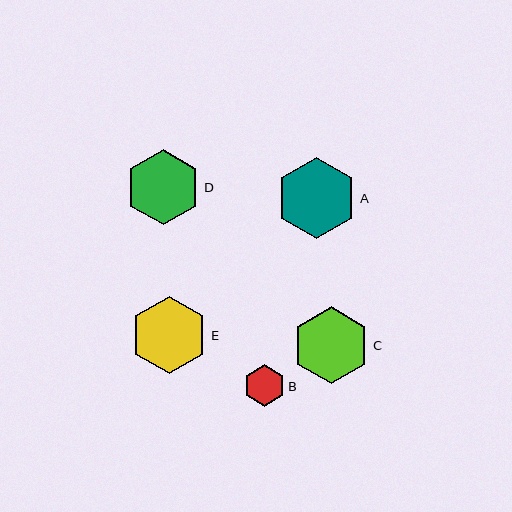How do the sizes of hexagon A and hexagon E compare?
Hexagon A and hexagon E are approximately the same size.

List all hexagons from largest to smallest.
From largest to smallest: A, E, C, D, B.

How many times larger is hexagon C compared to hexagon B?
Hexagon C is approximately 1.8 times the size of hexagon B.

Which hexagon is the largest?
Hexagon A is the largest with a size of approximately 81 pixels.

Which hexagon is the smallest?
Hexagon B is the smallest with a size of approximately 42 pixels.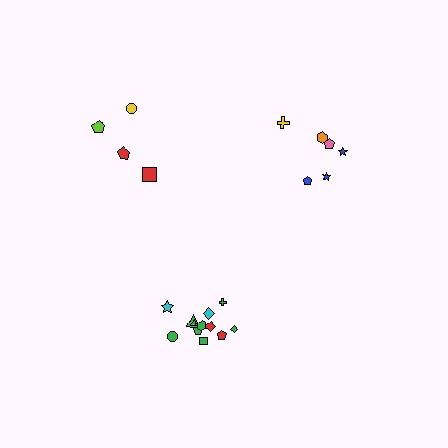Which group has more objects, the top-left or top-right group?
The top-right group.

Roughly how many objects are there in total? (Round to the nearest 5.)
Roughly 20 objects in total.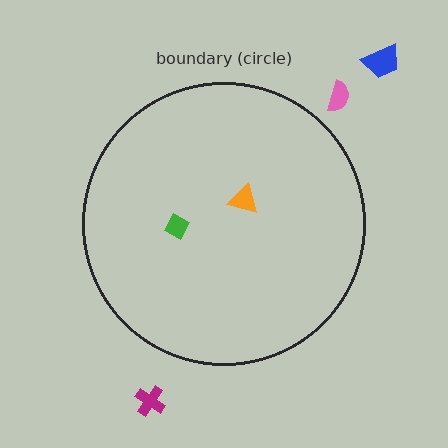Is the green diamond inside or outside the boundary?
Inside.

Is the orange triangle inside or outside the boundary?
Inside.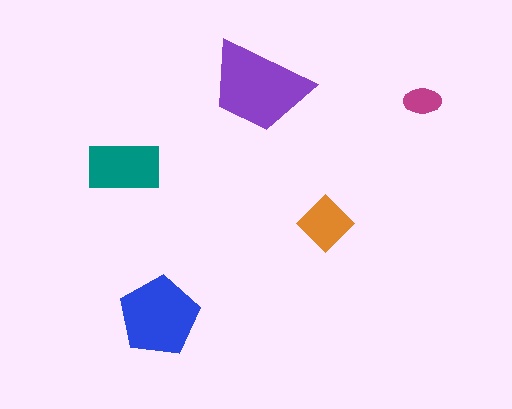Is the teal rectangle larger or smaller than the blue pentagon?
Smaller.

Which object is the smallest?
The magenta ellipse.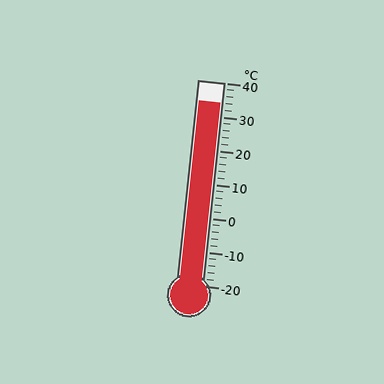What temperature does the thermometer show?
The thermometer shows approximately 34°C.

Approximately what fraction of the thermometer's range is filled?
The thermometer is filled to approximately 90% of its range.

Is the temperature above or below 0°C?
The temperature is above 0°C.